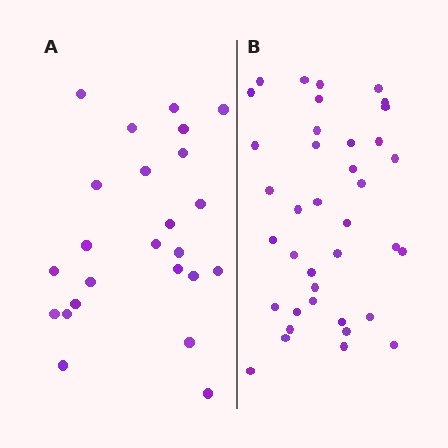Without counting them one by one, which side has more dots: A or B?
Region B (the right region) has more dots.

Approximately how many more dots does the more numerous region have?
Region B has approximately 15 more dots than region A.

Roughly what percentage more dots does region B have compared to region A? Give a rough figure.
About 60% more.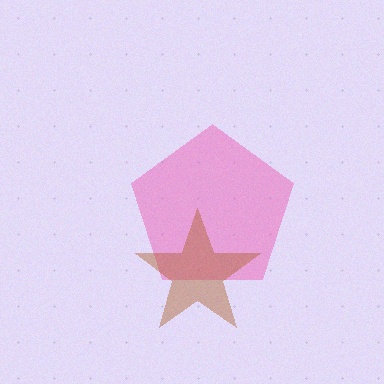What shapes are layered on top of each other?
The layered shapes are: a pink pentagon, a brown star.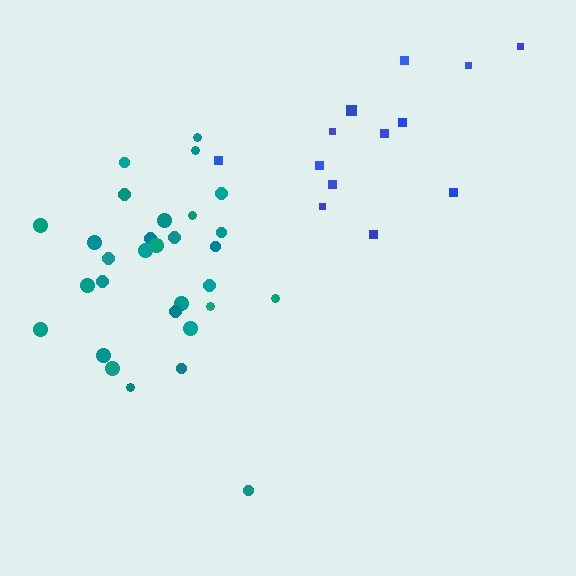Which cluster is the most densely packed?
Teal.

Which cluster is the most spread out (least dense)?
Blue.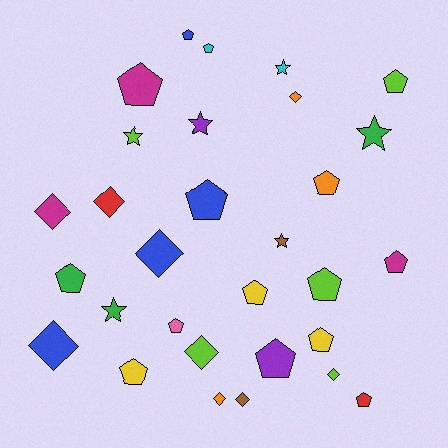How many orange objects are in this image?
There are 3 orange objects.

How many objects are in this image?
There are 30 objects.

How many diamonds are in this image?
There are 9 diamonds.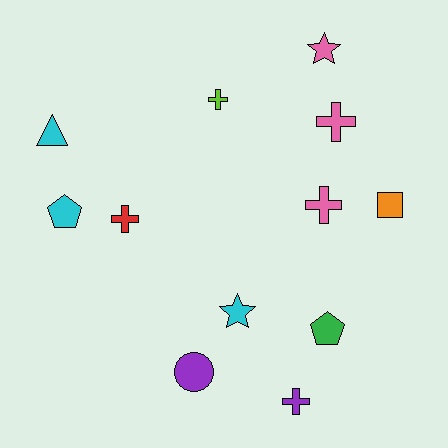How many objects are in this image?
There are 12 objects.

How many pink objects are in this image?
There are 3 pink objects.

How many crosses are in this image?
There are 5 crosses.